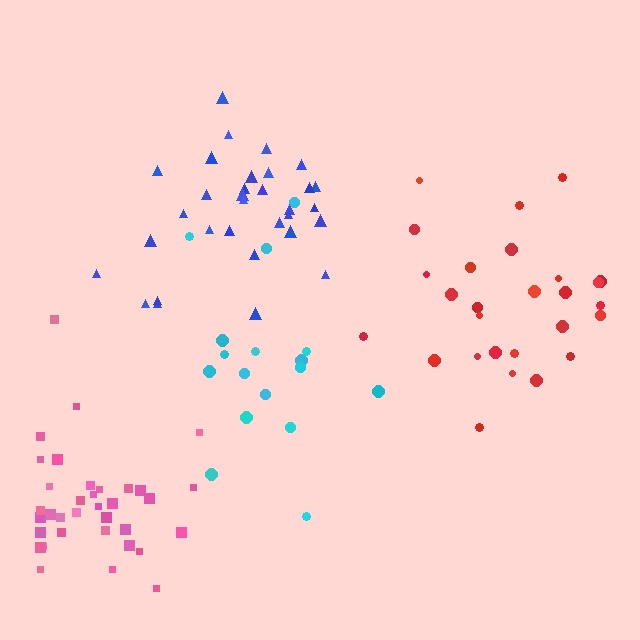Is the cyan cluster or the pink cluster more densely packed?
Pink.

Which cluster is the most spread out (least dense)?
Cyan.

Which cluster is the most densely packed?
Blue.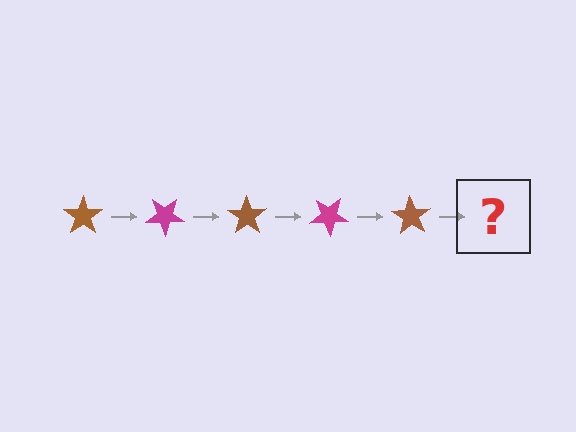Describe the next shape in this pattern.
It should be a magenta star, rotated 175 degrees from the start.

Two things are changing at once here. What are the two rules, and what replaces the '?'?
The two rules are that it rotates 35 degrees each step and the color cycles through brown and magenta. The '?' should be a magenta star, rotated 175 degrees from the start.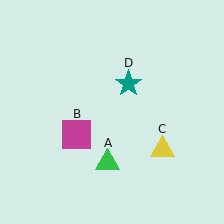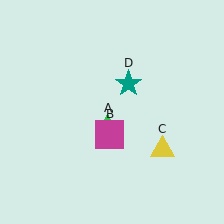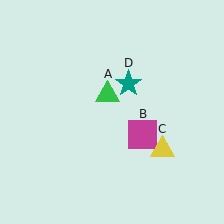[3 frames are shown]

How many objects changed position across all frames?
2 objects changed position: green triangle (object A), magenta square (object B).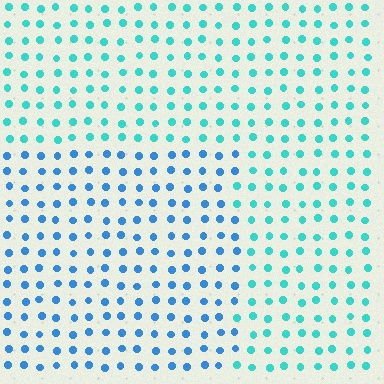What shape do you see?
I see a rectangle.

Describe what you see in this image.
The image is filled with small cyan elements in a uniform arrangement. A rectangle-shaped region is visible where the elements are tinted to a slightly different hue, forming a subtle color boundary.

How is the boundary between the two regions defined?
The boundary is defined purely by a slight shift in hue (about 34 degrees). Spacing, size, and orientation are identical on both sides.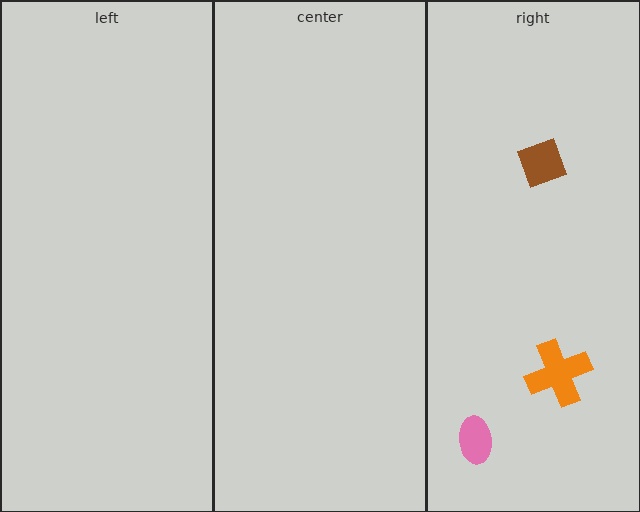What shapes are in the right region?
The pink ellipse, the orange cross, the brown diamond.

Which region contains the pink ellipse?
The right region.